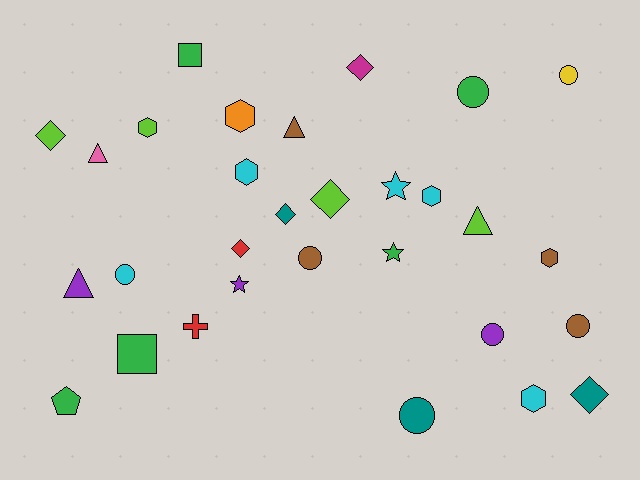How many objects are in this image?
There are 30 objects.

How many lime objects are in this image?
There are 4 lime objects.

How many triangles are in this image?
There are 4 triangles.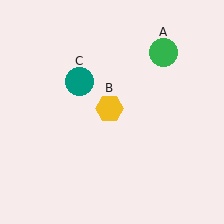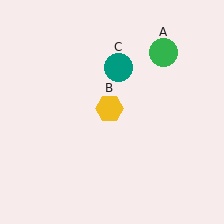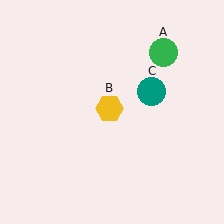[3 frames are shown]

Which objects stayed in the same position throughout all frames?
Green circle (object A) and yellow hexagon (object B) remained stationary.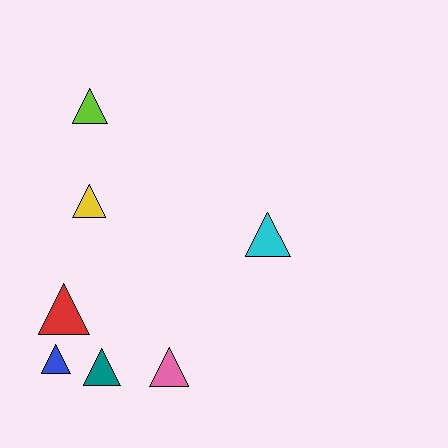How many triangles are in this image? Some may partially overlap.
There are 7 triangles.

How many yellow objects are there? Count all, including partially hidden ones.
There is 1 yellow object.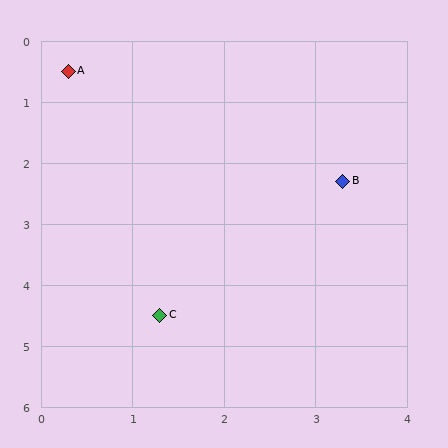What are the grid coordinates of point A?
Point A is at approximately (0.3, 0.5).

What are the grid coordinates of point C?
Point C is at approximately (1.3, 4.5).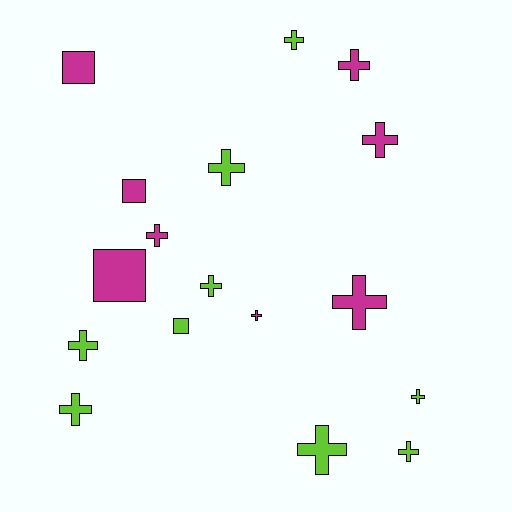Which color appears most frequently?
Lime, with 9 objects.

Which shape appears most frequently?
Cross, with 13 objects.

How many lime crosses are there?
There are 8 lime crosses.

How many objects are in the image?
There are 17 objects.